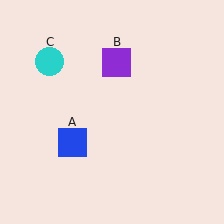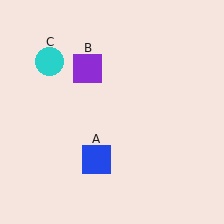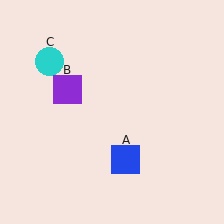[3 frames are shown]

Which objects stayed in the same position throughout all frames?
Cyan circle (object C) remained stationary.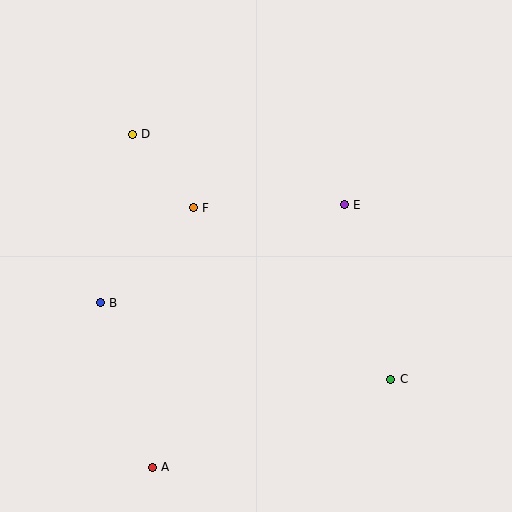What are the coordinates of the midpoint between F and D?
The midpoint between F and D is at (163, 171).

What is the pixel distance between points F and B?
The distance between F and B is 133 pixels.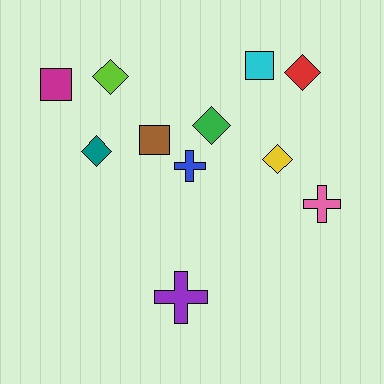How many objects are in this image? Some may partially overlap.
There are 11 objects.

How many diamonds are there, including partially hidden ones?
There are 5 diamonds.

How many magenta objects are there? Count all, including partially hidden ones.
There is 1 magenta object.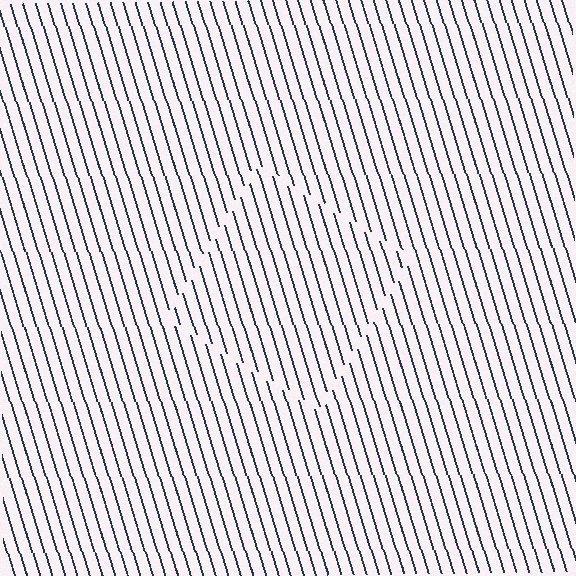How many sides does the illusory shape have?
4 sides — the line-ends trace a square.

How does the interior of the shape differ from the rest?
The interior of the shape contains the same grating, shifted by half a period — the contour is defined by the phase discontinuity where line-ends from the inner and outer gratings abut.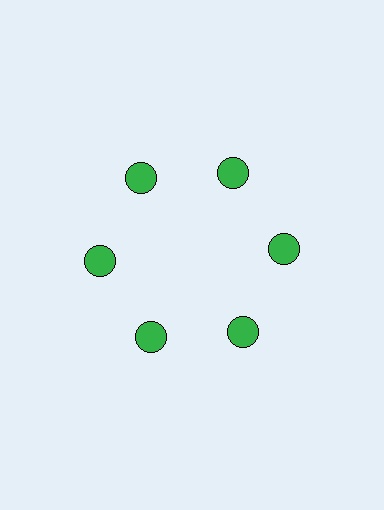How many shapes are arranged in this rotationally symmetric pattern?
There are 6 shapes, arranged in 6 groups of 1.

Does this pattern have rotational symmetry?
Yes, this pattern has 6-fold rotational symmetry. It looks the same after rotating 60 degrees around the center.